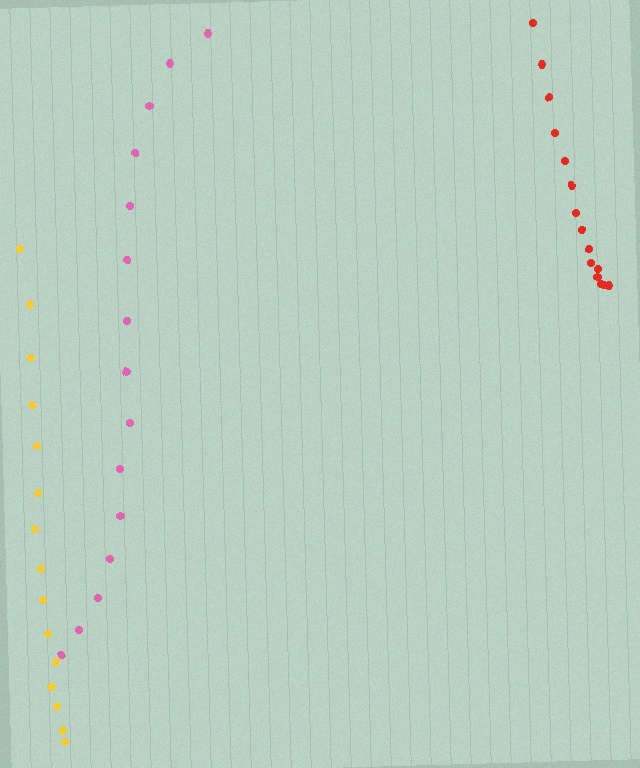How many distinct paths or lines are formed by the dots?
There are 3 distinct paths.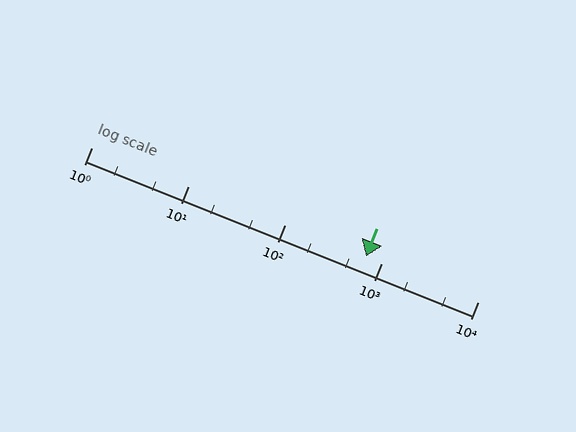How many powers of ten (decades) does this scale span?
The scale spans 4 decades, from 1 to 10000.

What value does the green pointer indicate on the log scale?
The pointer indicates approximately 690.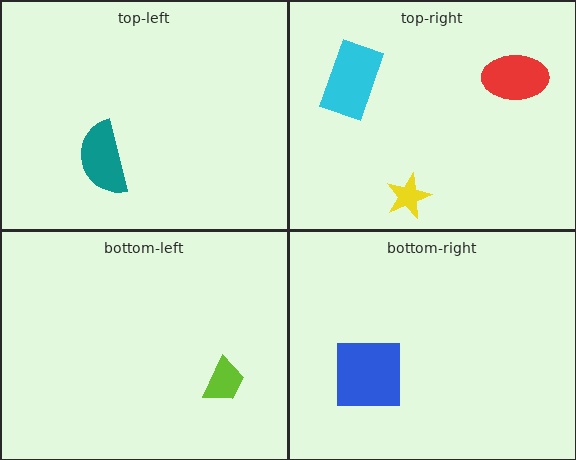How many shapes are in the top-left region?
1.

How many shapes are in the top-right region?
3.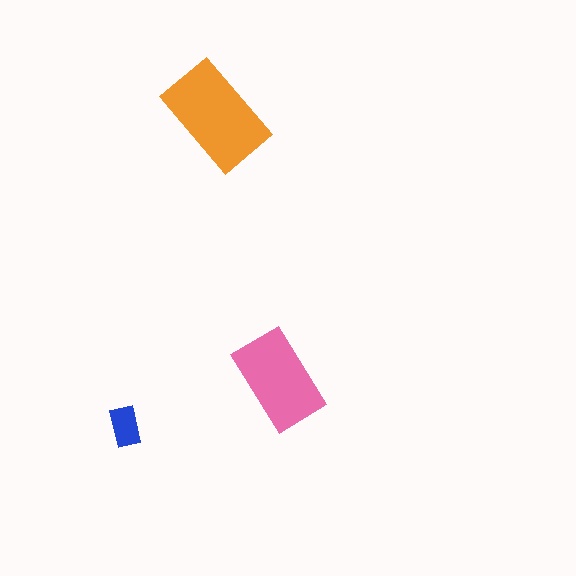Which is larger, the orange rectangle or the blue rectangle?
The orange one.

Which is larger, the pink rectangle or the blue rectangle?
The pink one.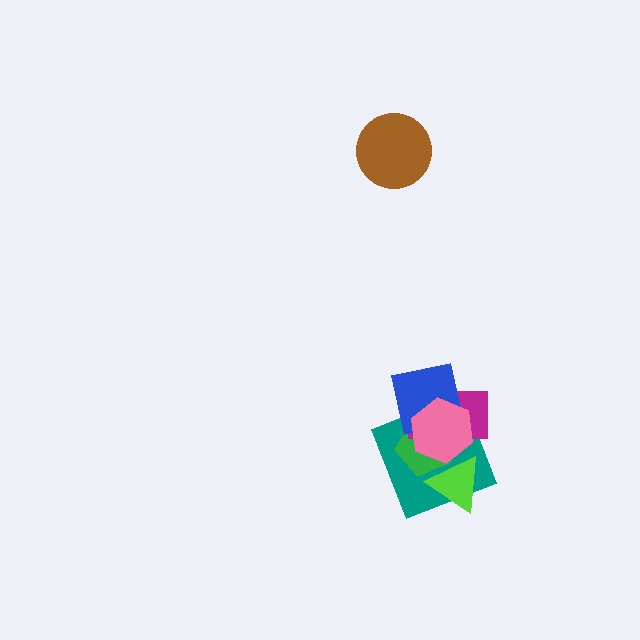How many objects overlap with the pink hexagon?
5 objects overlap with the pink hexagon.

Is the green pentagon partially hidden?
Yes, it is partially covered by another shape.